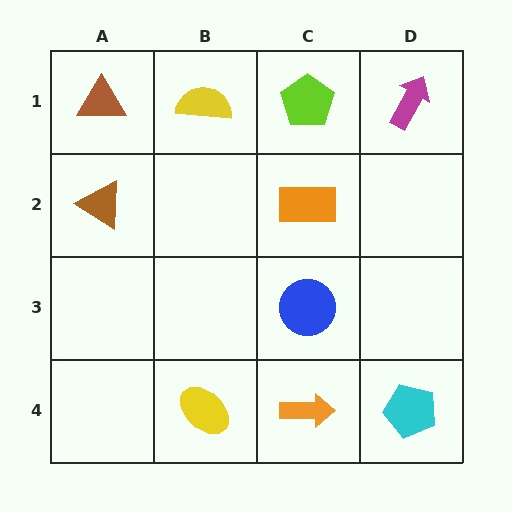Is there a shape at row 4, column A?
No, that cell is empty.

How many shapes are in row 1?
4 shapes.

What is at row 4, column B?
A yellow ellipse.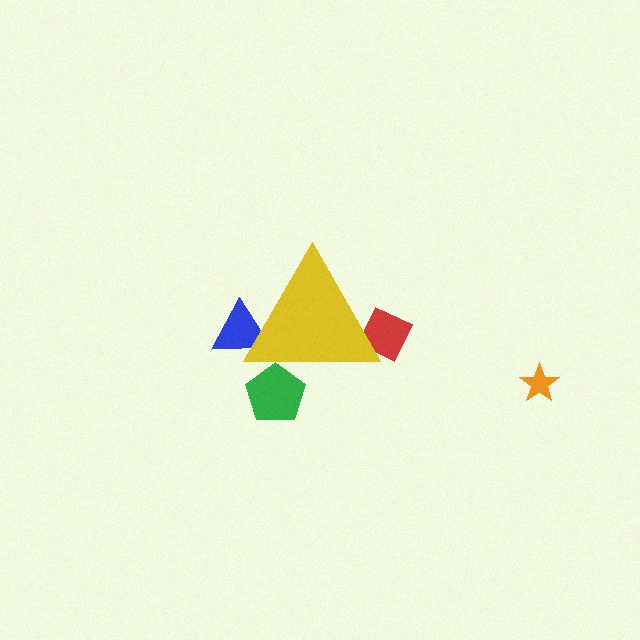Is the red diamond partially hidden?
Yes, the red diamond is partially hidden behind the yellow triangle.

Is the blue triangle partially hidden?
Yes, the blue triangle is partially hidden behind the yellow triangle.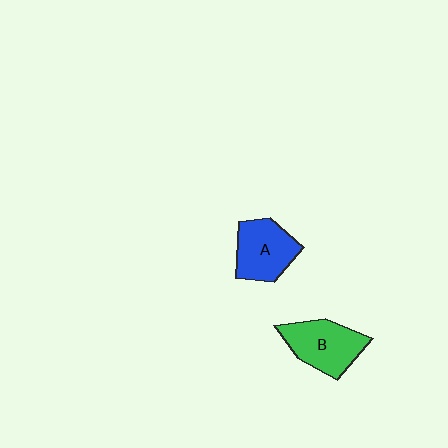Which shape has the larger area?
Shape B (green).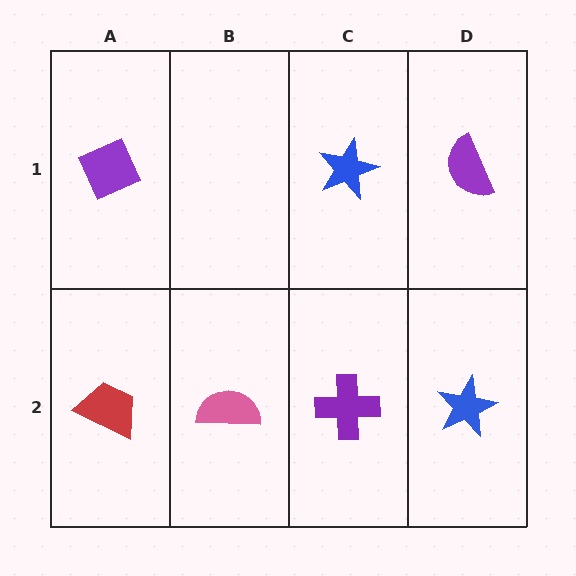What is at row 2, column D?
A blue star.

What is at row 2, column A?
A red trapezoid.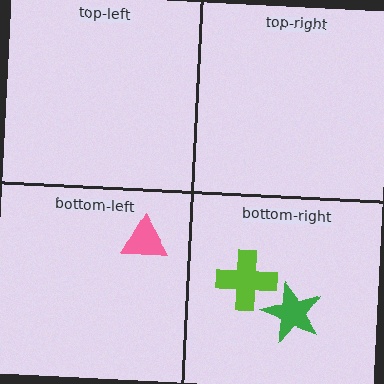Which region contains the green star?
The bottom-right region.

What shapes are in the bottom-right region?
The lime cross, the green star.